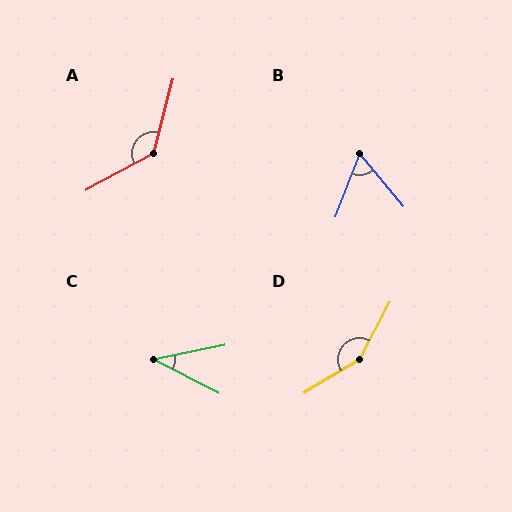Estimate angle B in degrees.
Approximately 61 degrees.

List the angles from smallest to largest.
C (39°), B (61°), A (133°), D (149°).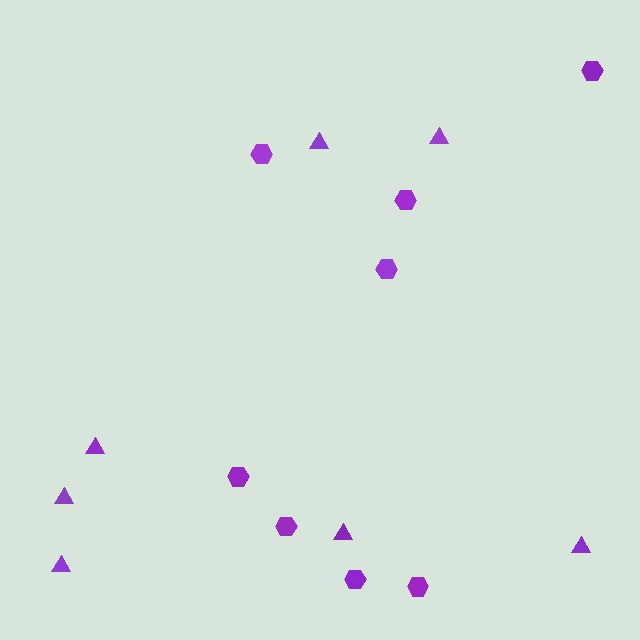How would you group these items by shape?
There are 2 groups: one group of hexagons (8) and one group of triangles (7).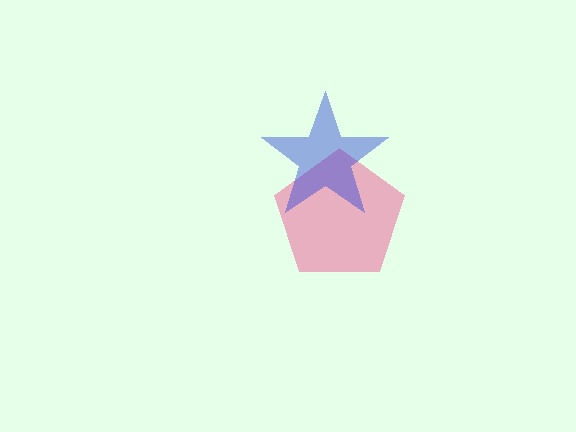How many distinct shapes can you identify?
There are 2 distinct shapes: a pink pentagon, a blue star.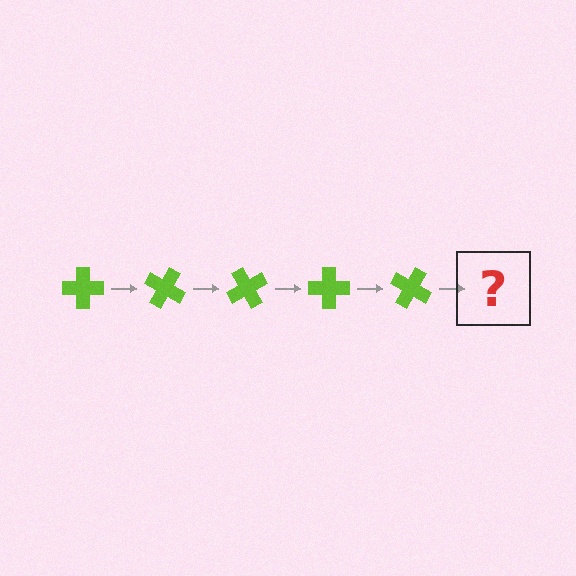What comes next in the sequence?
The next element should be a lime cross rotated 150 degrees.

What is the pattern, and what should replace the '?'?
The pattern is that the cross rotates 30 degrees each step. The '?' should be a lime cross rotated 150 degrees.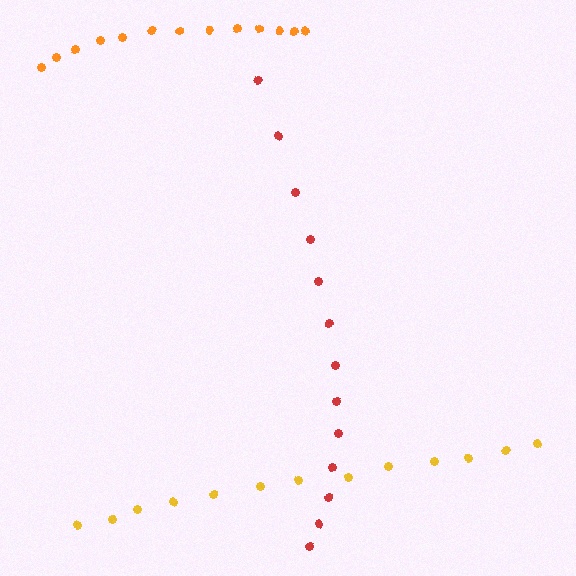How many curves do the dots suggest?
There are 3 distinct paths.